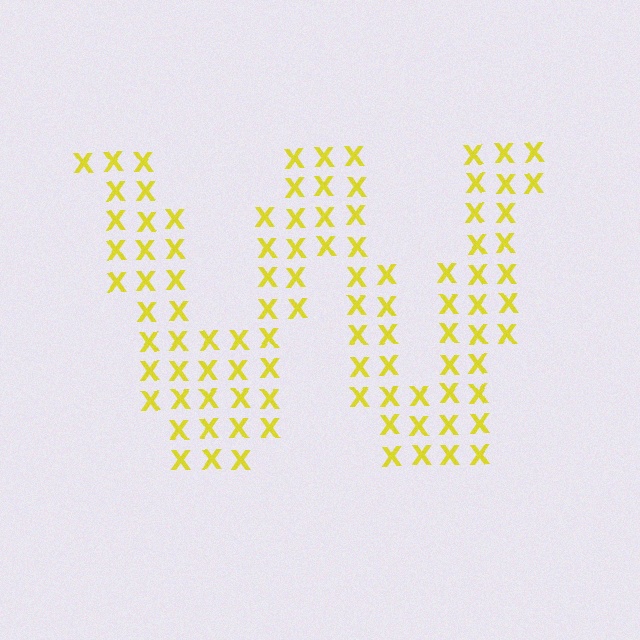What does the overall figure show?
The overall figure shows the letter W.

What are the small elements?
The small elements are letter X's.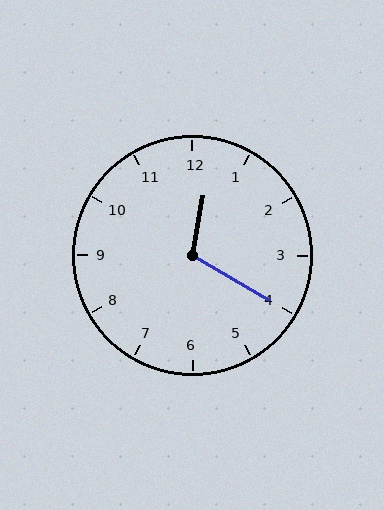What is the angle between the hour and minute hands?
Approximately 110 degrees.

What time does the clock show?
12:20.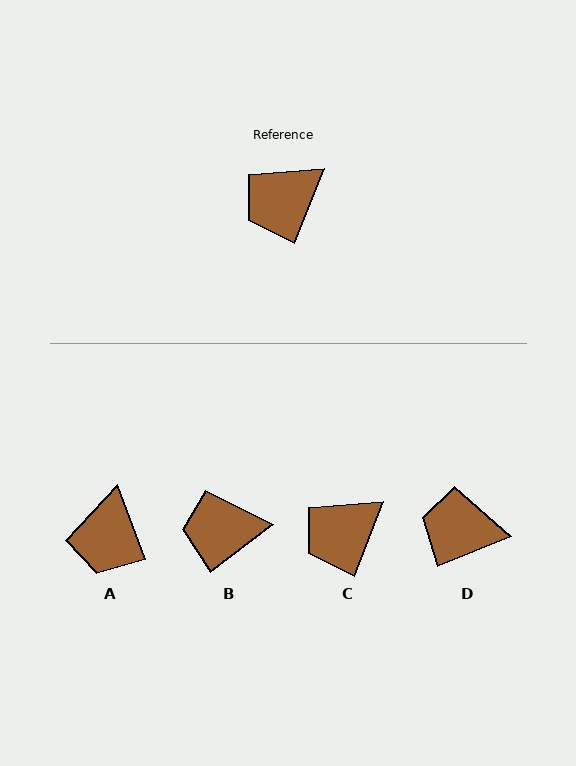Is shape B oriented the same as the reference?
No, it is off by about 31 degrees.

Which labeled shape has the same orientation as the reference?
C.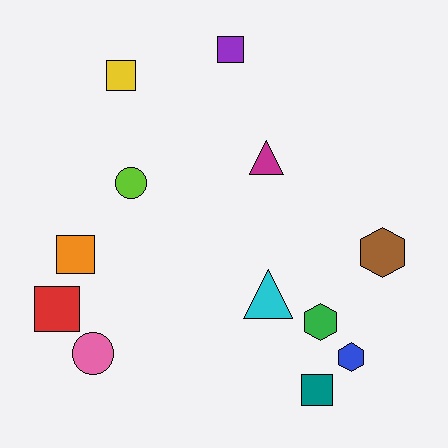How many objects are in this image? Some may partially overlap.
There are 12 objects.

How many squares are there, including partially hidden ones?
There are 5 squares.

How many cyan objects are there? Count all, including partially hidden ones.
There is 1 cyan object.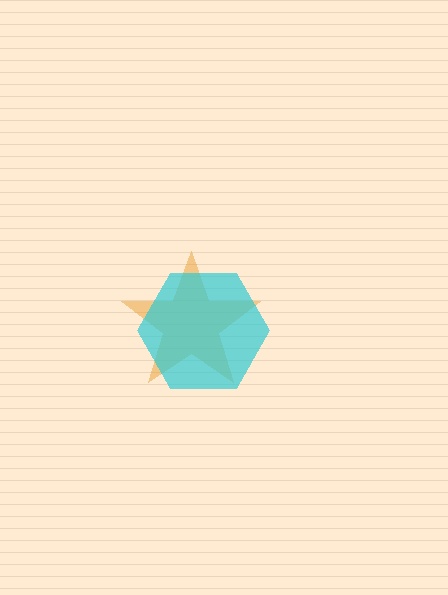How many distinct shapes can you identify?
There are 2 distinct shapes: an orange star, a cyan hexagon.